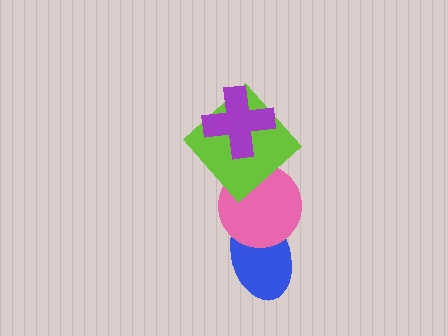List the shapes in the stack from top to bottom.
From top to bottom: the purple cross, the lime diamond, the pink circle, the blue ellipse.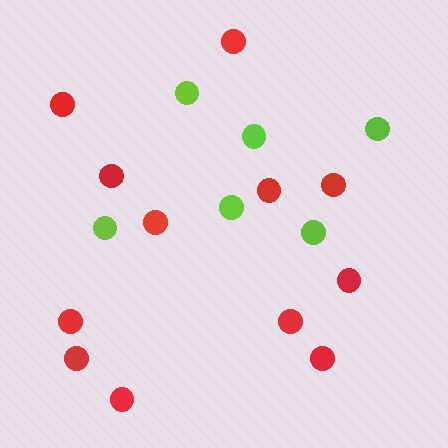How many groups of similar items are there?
There are 2 groups: one group of lime circles (6) and one group of red circles (12).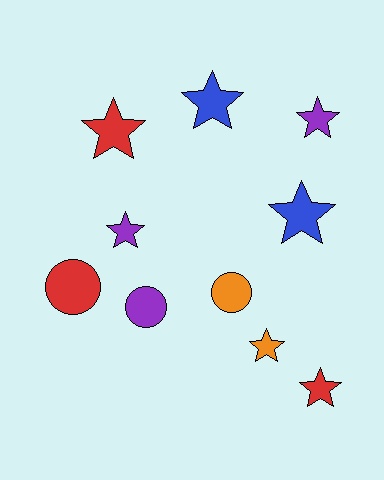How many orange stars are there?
There is 1 orange star.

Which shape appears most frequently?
Star, with 7 objects.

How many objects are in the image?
There are 10 objects.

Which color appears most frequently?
Red, with 3 objects.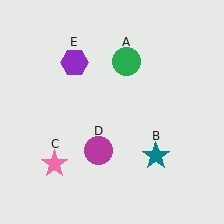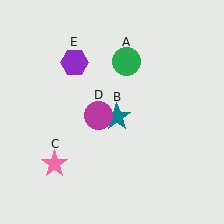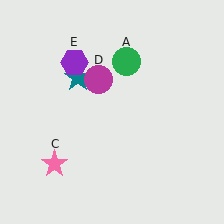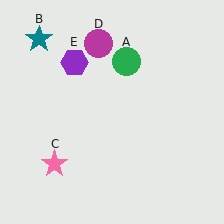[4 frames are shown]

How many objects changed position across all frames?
2 objects changed position: teal star (object B), magenta circle (object D).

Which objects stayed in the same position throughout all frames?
Green circle (object A) and pink star (object C) and purple hexagon (object E) remained stationary.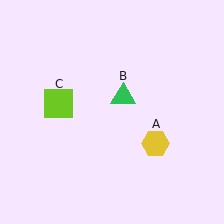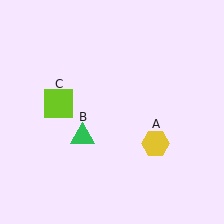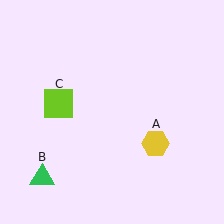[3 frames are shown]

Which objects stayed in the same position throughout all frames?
Yellow hexagon (object A) and lime square (object C) remained stationary.